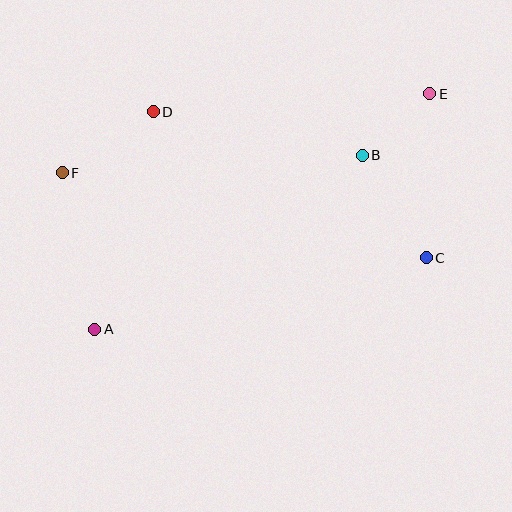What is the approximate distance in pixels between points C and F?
The distance between C and F is approximately 374 pixels.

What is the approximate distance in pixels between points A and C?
The distance between A and C is approximately 339 pixels.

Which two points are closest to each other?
Points B and E are closest to each other.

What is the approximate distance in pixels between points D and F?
The distance between D and F is approximately 109 pixels.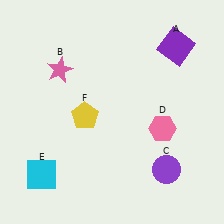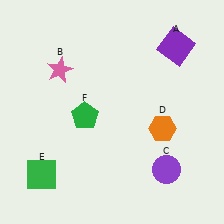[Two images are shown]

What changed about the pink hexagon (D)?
In Image 1, D is pink. In Image 2, it changed to orange.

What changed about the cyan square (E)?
In Image 1, E is cyan. In Image 2, it changed to green.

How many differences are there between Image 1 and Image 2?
There are 3 differences between the two images.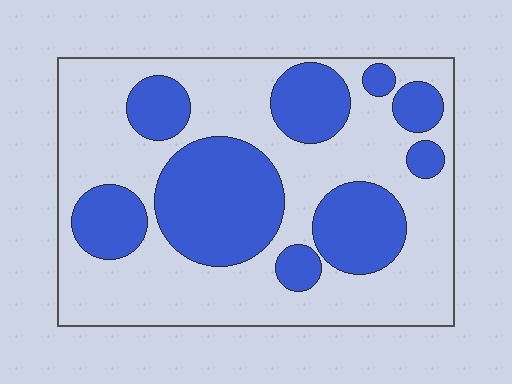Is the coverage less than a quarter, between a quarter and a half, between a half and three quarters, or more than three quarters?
Between a quarter and a half.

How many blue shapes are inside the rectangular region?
9.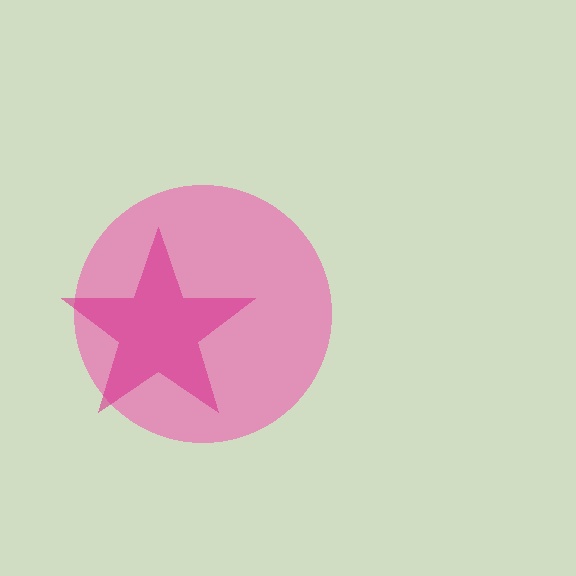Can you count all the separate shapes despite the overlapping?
Yes, there are 2 separate shapes.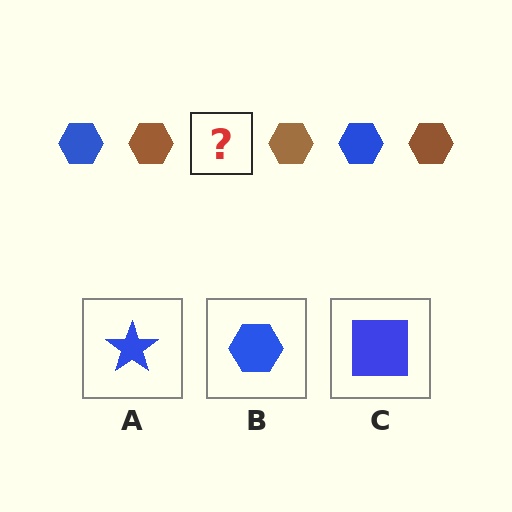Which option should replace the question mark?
Option B.